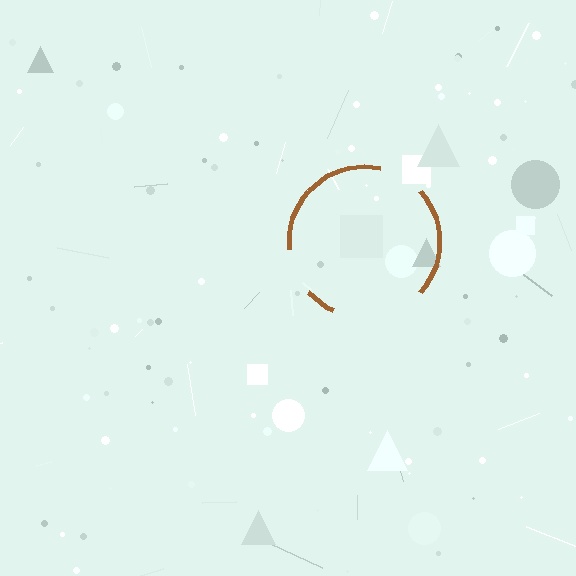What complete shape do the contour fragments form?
The contour fragments form a circle.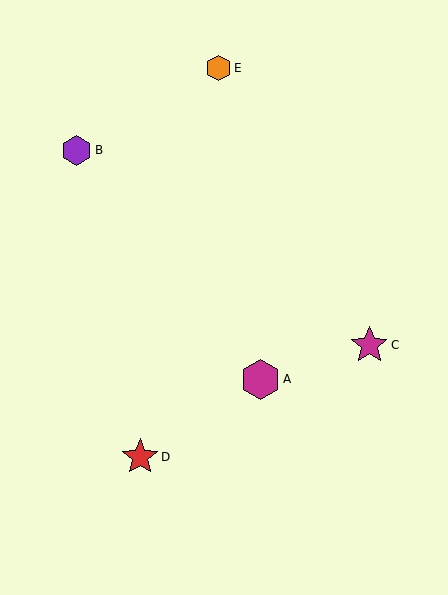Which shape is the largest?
The magenta hexagon (labeled A) is the largest.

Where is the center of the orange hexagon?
The center of the orange hexagon is at (218, 68).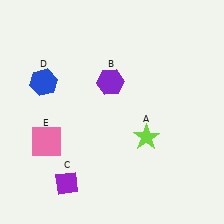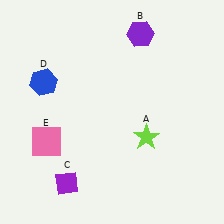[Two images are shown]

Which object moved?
The purple hexagon (B) moved up.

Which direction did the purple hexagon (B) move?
The purple hexagon (B) moved up.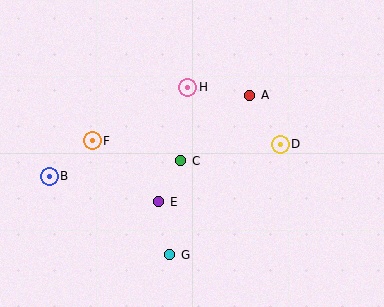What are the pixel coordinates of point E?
Point E is at (159, 202).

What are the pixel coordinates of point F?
Point F is at (92, 141).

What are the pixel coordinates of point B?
Point B is at (49, 176).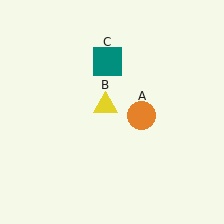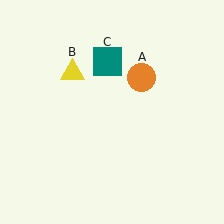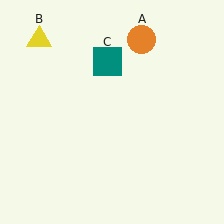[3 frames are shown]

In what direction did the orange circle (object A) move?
The orange circle (object A) moved up.